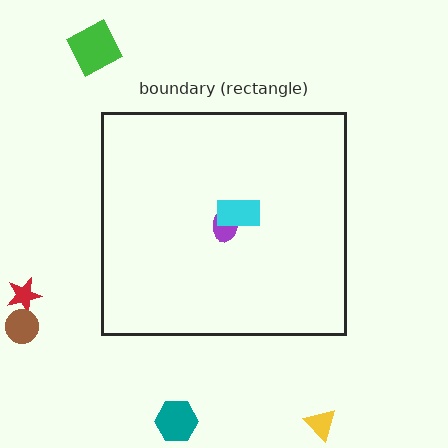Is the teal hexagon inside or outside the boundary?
Outside.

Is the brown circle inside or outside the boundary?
Outside.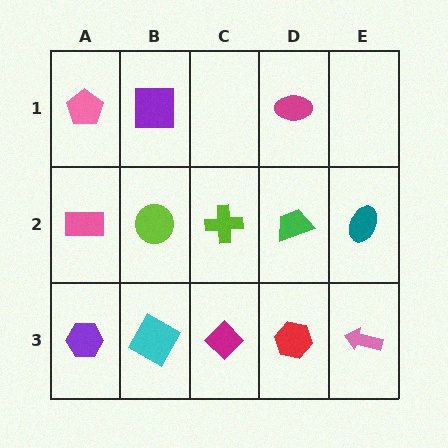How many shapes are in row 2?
5 shapes.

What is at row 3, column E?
A pink arrow.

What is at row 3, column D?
A red hexagon.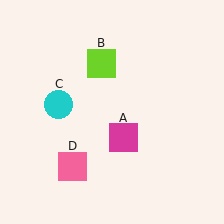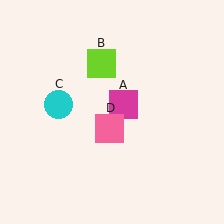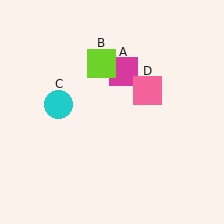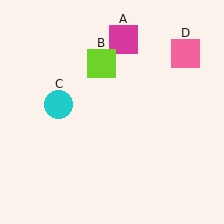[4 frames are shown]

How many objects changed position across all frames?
2 objects changed position: magenta square (object A), pink square (object D).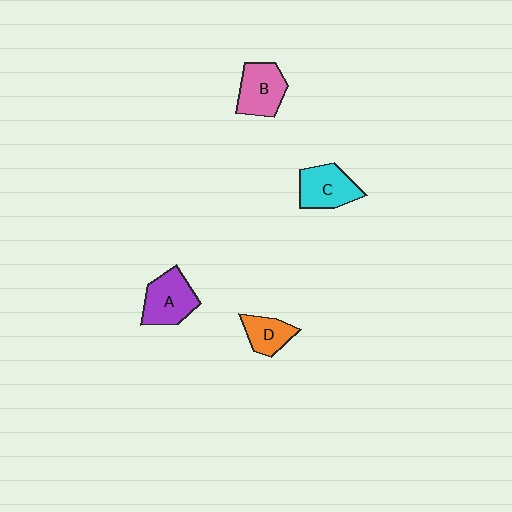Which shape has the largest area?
Shape A (purple).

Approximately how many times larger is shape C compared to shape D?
Approximately 1.4 times.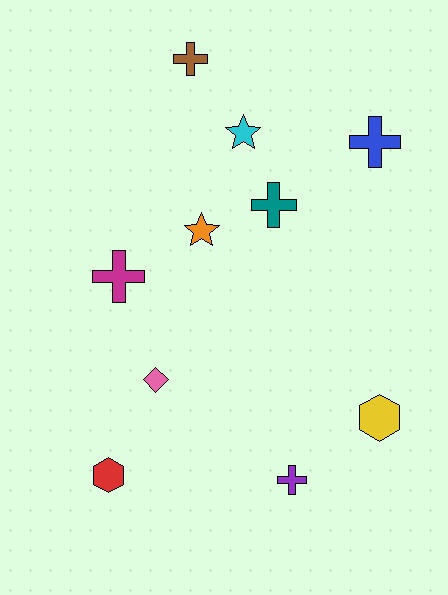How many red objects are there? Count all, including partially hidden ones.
There is 1 red object.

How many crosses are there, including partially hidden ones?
There are 5 crosses.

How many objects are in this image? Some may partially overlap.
There are 10 objects.